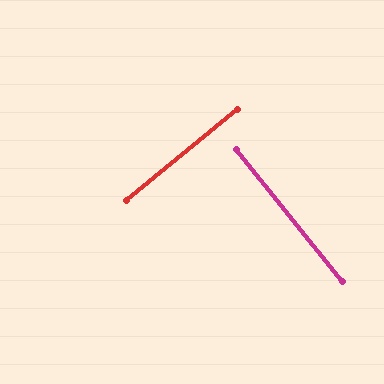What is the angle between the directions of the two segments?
Approximately 90 degrees.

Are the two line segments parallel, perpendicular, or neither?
Perpendicular — they meet at approximately 90°.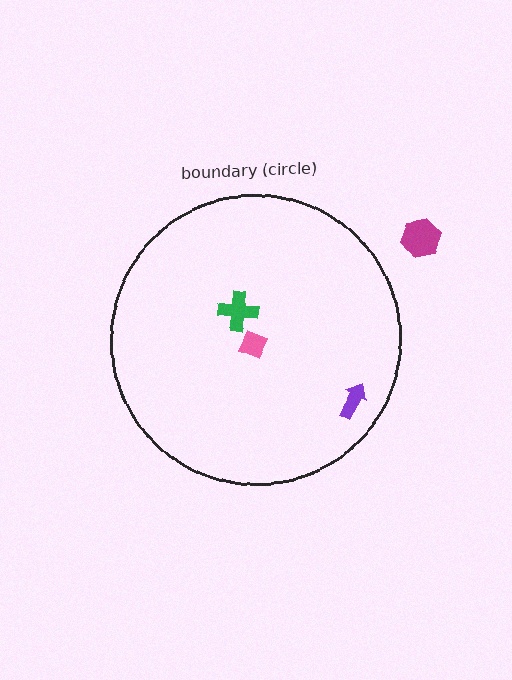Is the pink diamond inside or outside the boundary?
Inside.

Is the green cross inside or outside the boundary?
Inside.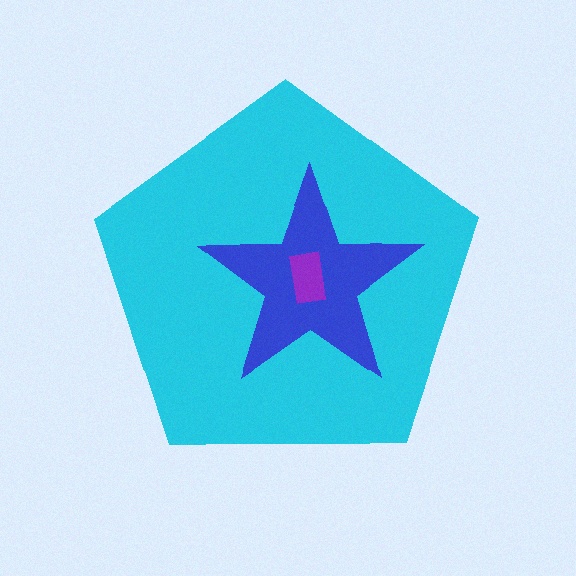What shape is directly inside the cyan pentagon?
The blue star.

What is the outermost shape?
The cyan pentagon.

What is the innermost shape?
The purple rectangle.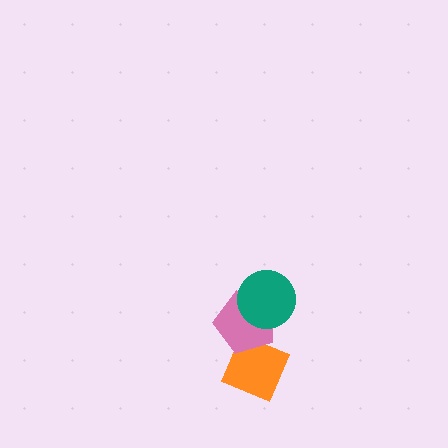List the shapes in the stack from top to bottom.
From top to bottom: the teal circle, the pink pentagon, the orange diamond.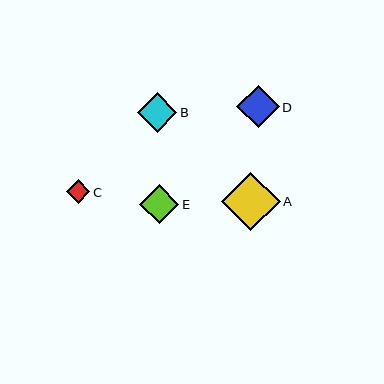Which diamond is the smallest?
Diamond C is the smallest with a size of approximately 23 pixels.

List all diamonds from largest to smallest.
From largest to smallest: A, D, B, E, C.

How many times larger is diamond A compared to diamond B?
Diamond A is approximately 1.5 times the size of diamond B.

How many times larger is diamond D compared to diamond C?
Diamond D is approximately 1.8 times the size of diamond C.